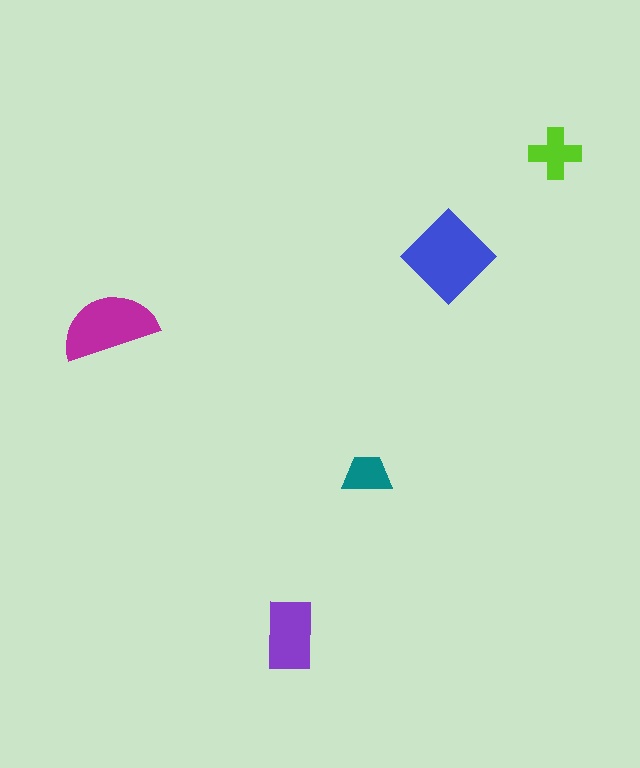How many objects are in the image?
There are 5 objects in the image.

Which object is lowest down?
The purple rectangle is bottommost.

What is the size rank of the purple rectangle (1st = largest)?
3rd.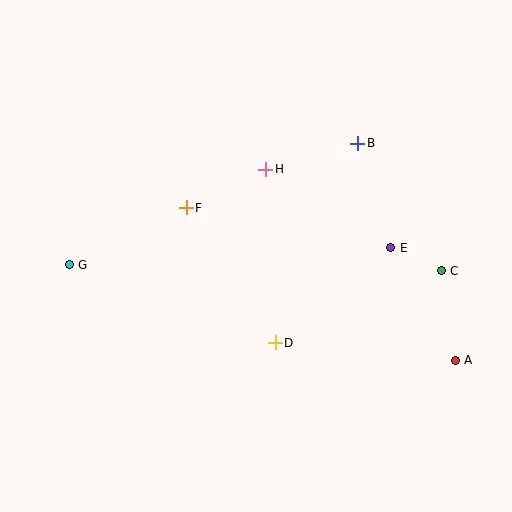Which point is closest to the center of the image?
Point F at (186, 208) is closest to the center.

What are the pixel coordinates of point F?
Point F is at (186, 208).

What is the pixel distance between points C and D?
The distance between C and D is 181 pixels.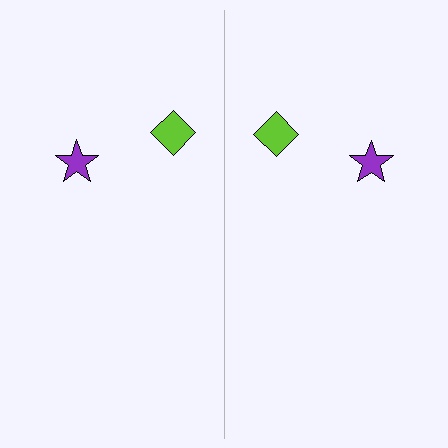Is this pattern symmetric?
Yes, this pattern has bilateral (reflection) symmetry.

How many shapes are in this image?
There are 4 shapes in this image.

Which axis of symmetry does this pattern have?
The pattern has a vertical axis of symmetry running through the center of the image.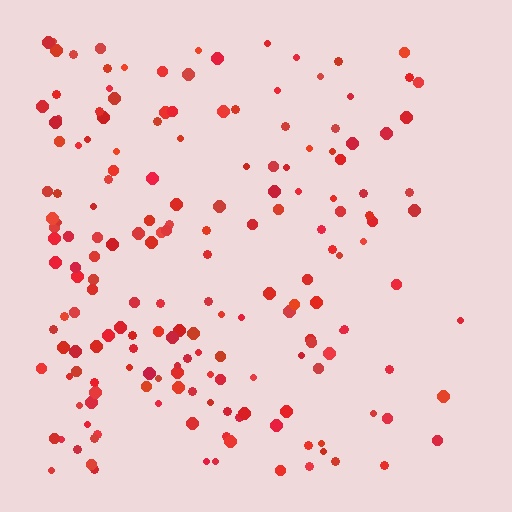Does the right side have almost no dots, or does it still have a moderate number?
Still a moderate number, just noticeably fewer than the left.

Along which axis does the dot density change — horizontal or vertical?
Horizontal.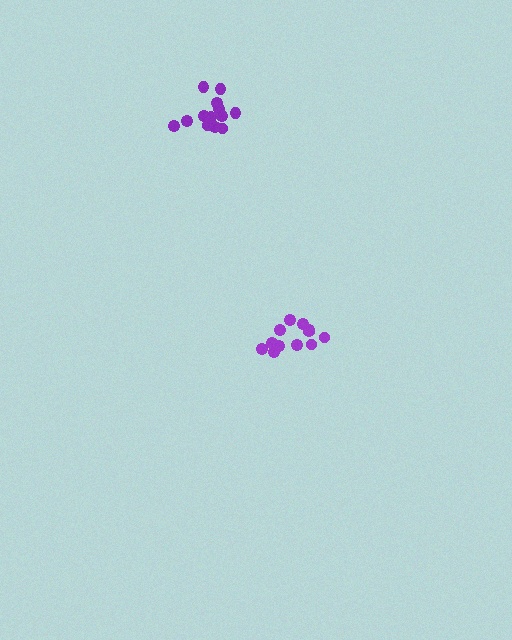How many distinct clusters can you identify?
There are 2 distinct clusters.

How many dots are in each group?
Group 1: 14 dots, Group 2: 12 dots (26 total).